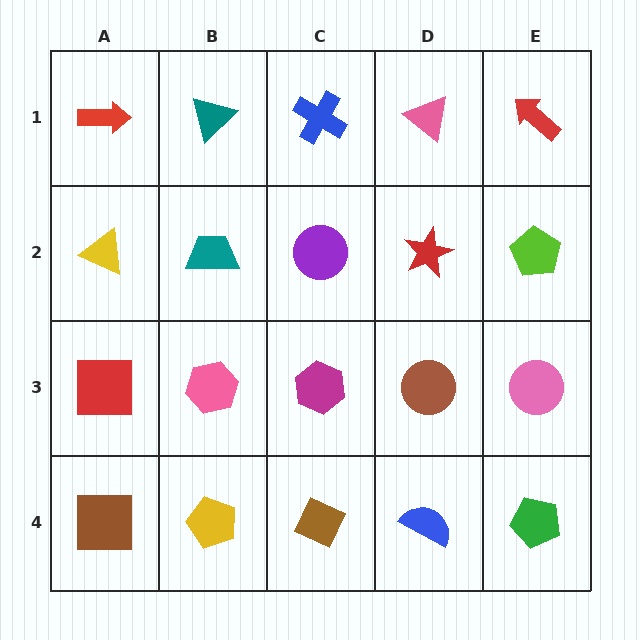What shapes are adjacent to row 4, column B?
A pink hexagon (row 3, column B), a brown square (row 4, column A), a brown diamond (row 4, column C).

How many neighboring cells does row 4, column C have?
3.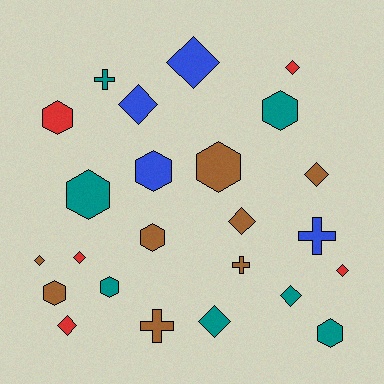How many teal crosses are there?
There is 1 teal cross.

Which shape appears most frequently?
Diamond, with 11 objects.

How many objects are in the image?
There are 24 objects.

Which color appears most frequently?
Brown, with 8 objects.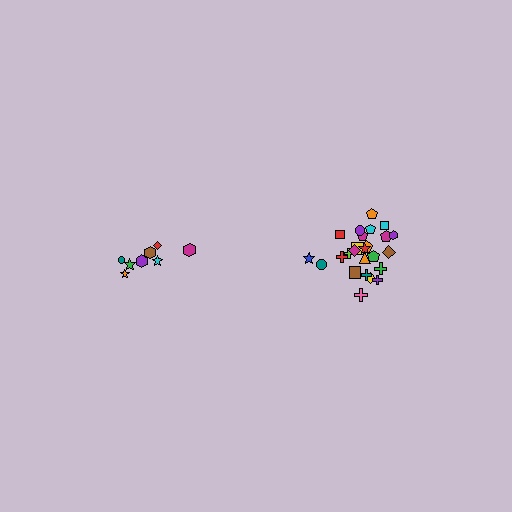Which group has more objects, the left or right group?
The right group.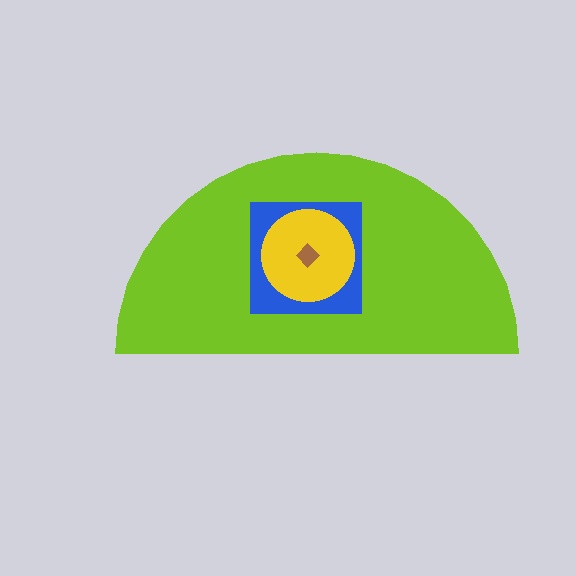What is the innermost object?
The brown diamond.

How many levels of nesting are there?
4.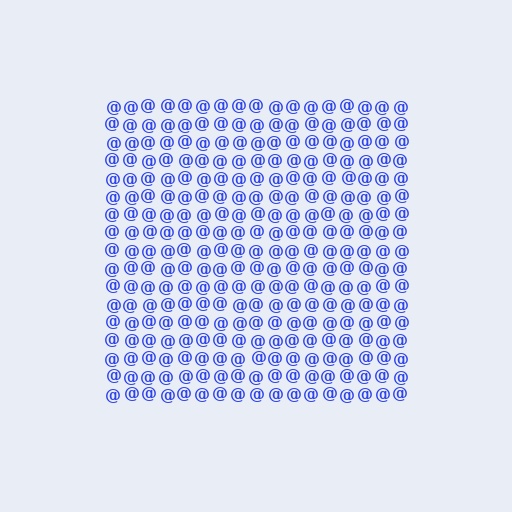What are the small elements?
The small elements are at signs.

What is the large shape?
The large shape is a square.